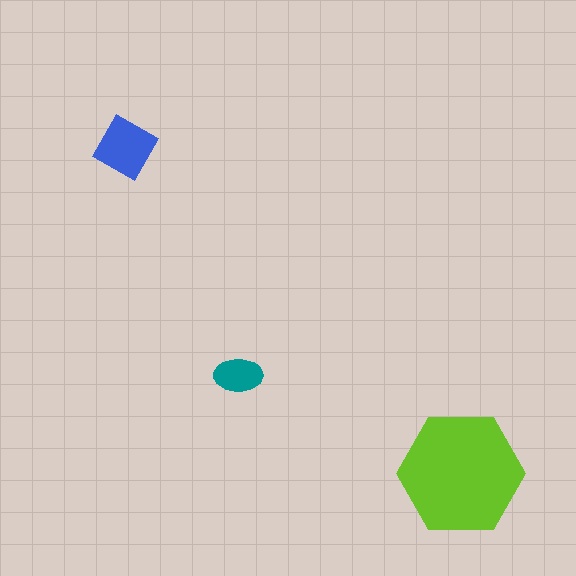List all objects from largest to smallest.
The lime hexagon, the blue diamond, the teal ellipse.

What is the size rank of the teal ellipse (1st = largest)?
3rd.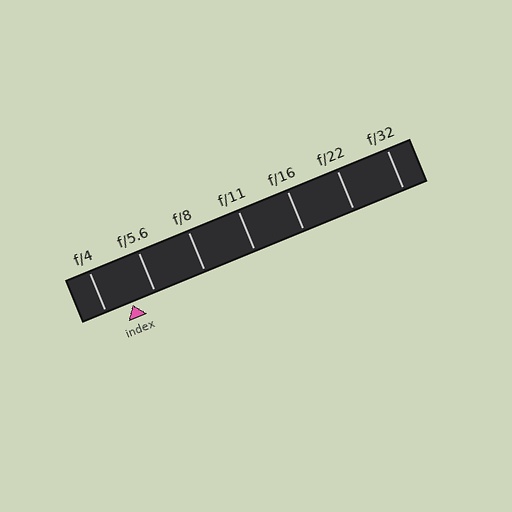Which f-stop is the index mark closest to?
The index mark is closest to f/5.6.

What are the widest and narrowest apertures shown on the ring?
The widest aperture shown is f/4 and the narrowest is f/32.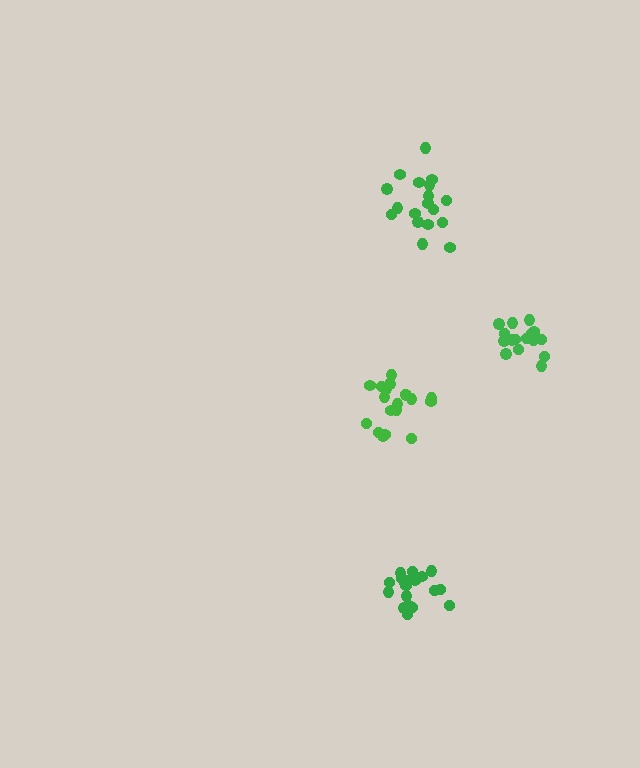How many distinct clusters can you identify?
There are 4 distinct clusters.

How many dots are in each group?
Group 1: 19 dots, Group 2: 19 dots, Group 3: 18 dots, Group 4: 16 dots (72 total).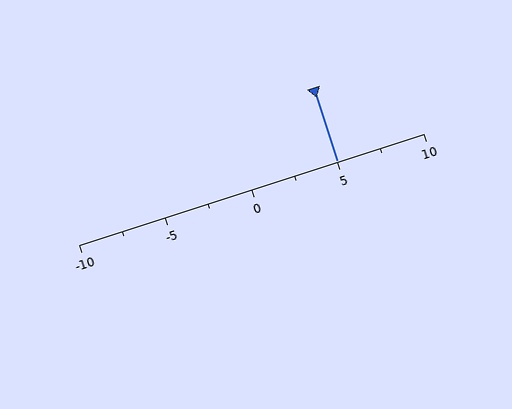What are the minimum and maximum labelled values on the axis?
The axis runs from -10 to 10.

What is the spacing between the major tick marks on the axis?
The major ticks are spaced 5 apart.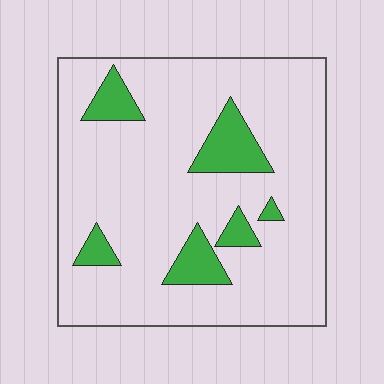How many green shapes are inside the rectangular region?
6.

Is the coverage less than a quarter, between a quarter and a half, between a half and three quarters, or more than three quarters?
Less than a quarter.